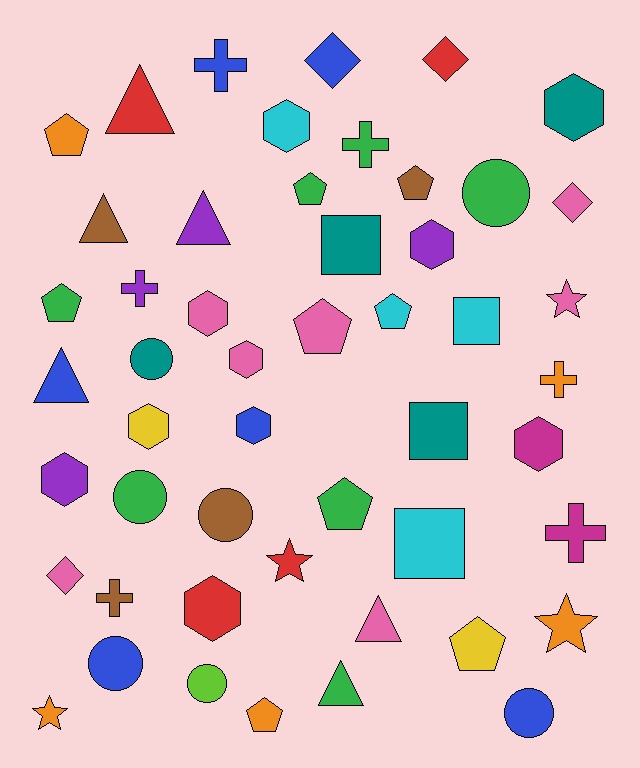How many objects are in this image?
There are 50 objects.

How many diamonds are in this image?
There are 4 diamonds.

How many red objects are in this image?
There are 4 red objects.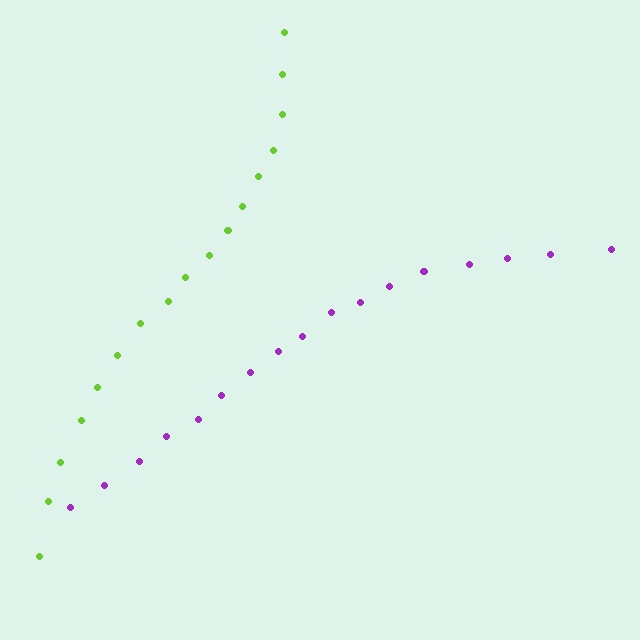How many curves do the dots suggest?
There are 2 distinct paths.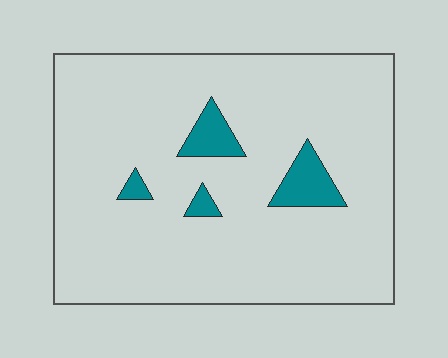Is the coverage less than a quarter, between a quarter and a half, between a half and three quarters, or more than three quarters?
Less than a quarter.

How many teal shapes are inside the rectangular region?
4.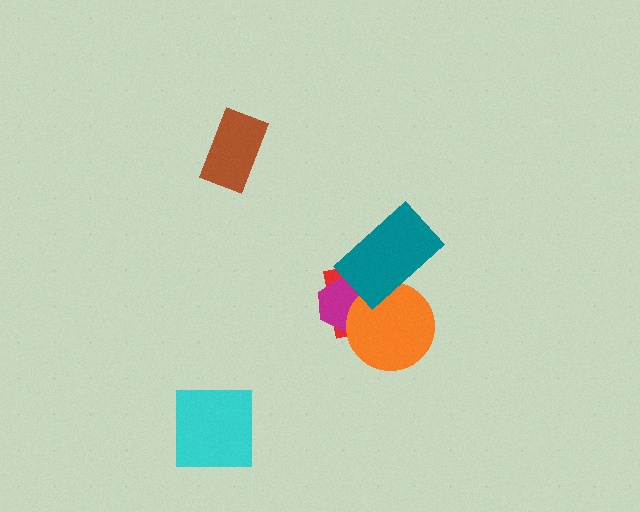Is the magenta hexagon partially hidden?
Yes, it is partially covered by another shape.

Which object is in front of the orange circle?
The teal rectangle is in front of the orange circle.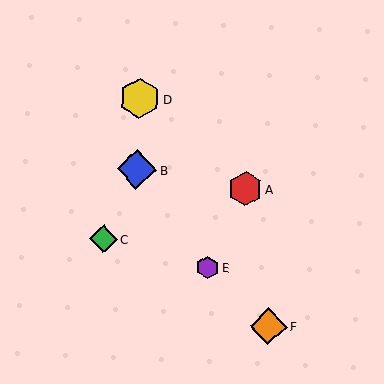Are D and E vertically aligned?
No, D is at x≈140 and E is at x≈208.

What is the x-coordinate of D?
Object D is at x≈140.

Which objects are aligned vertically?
Objects B, D are aligned vertically.